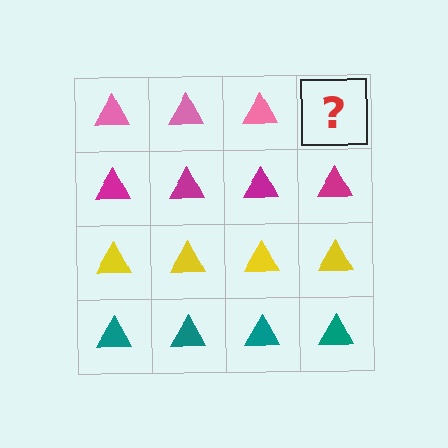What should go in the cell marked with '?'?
The missing cell should contain a pink triangle.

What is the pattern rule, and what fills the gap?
The rule is that each row has a consistent color. The gap should be filled with a pink triangle.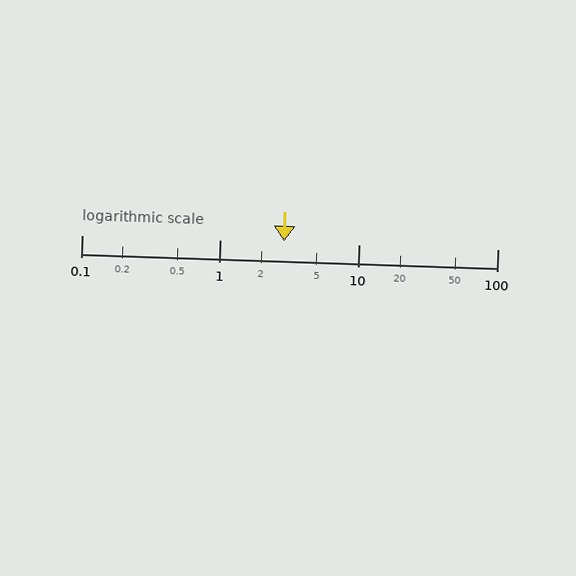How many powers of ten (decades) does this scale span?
The scale spans 3 decades, from 0.1 to 100.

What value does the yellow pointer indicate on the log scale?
The pointer indicates approximately 2.9.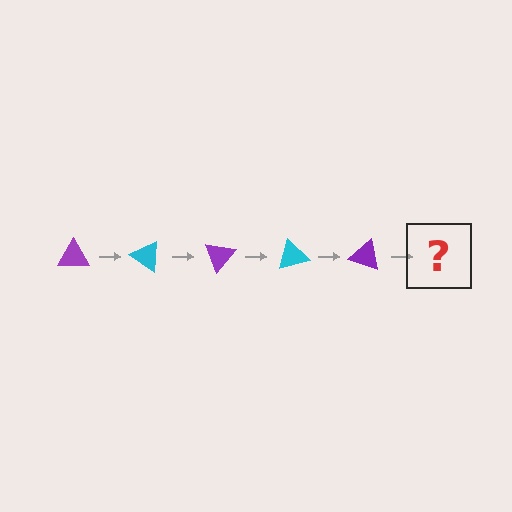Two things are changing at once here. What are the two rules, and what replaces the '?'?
The two rules are that it rotates 35 degrees each step and the color cycles through purple and cyan. The '?' should be a cyan triangle, rotated 175 degrees from the start.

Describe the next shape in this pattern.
It should be a cyan triangle, rotated 175 degrees from the start.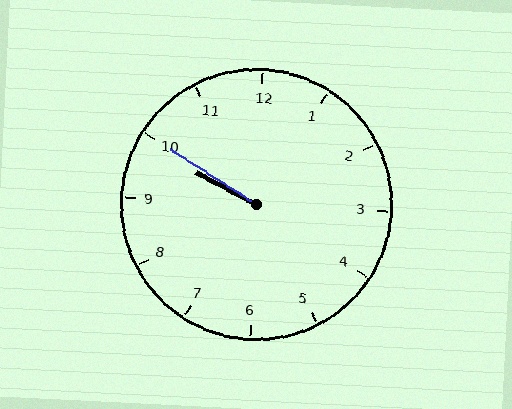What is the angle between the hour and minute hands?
Approximately 5 degrees.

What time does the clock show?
9:50.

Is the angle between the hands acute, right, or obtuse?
It is acute.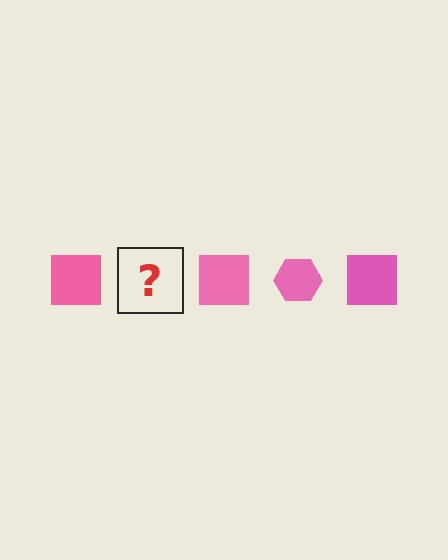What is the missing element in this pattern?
The missing element is a pink hexagon.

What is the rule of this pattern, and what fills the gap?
The rule is that the pattern cycles through square, hexagon shapes in pink. The gap should be filled with a pink hexagon.